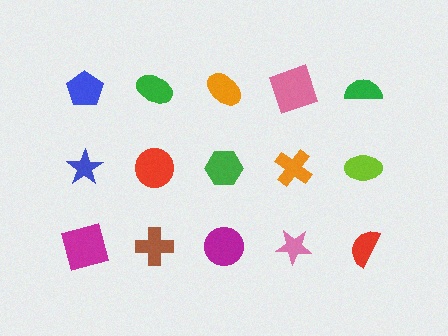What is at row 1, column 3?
An orange ellipse.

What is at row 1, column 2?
A green ellipse.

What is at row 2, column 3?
A green hexagon.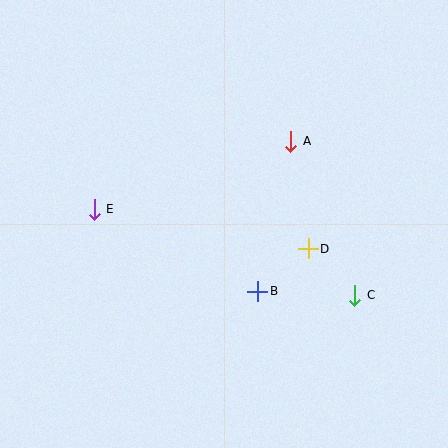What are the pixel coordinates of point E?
Point E is at (94, 209).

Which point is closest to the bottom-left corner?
Point E is closest to the bottom-left corner.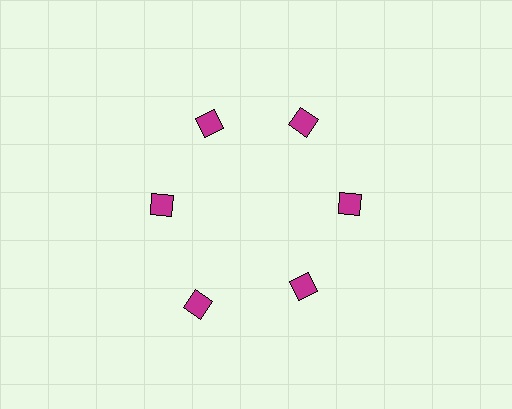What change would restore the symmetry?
The symmetry would be restored by moving it inward, back onto the ring so that all 6 diamonds sit at equal angles and equal distance from the center.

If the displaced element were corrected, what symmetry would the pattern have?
It would have 6-fold rotational symmetry — the pattern would map onto itself every 60 degrees.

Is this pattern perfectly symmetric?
No. The 6 magenta diamonds are arranged in a ring, but one element near the 7 o'clock position is pushed outward from the center, breaking the 6-fold rotational symmetry.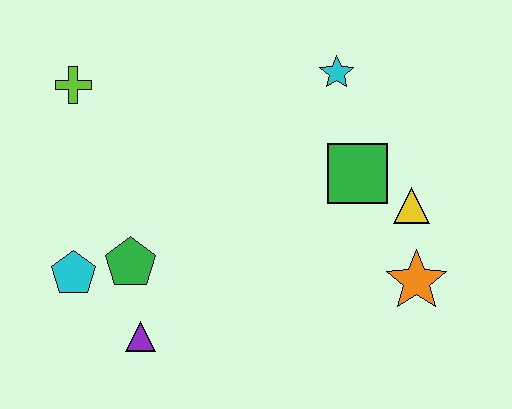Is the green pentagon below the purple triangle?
No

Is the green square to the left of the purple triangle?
No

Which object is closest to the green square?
The yellow triangle is closest to the green square.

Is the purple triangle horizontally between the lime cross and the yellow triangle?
Yes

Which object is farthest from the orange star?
The lime cross is farthest from the orange star.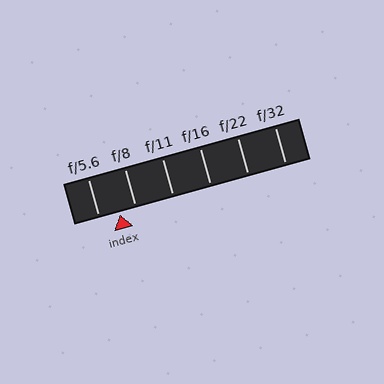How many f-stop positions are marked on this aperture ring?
There are 6 f-stop positions marked.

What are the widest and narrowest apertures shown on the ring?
The widest aperture shown is f/5.6 and the narrowest is f/32.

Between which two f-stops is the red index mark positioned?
The index mark is between f/5.6 and f/8.